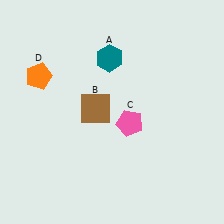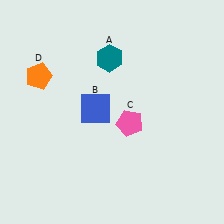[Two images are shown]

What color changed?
The square (B) changed from brown in Image 1 to blue in Image 2.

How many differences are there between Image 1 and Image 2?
There is 1 difference between the two images.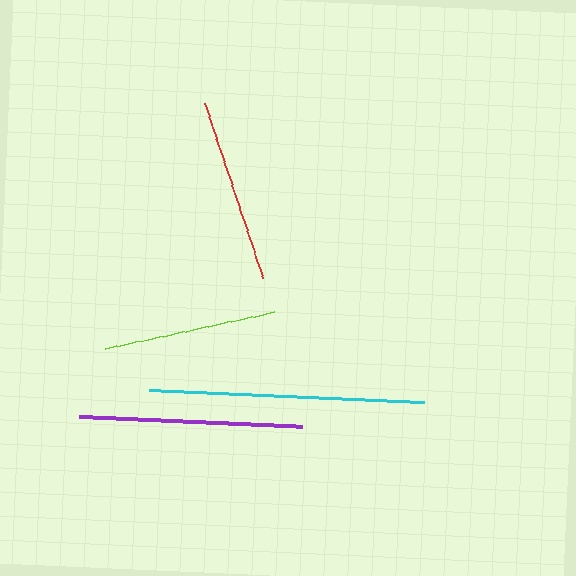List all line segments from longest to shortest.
From longest to shortest: cyan, purple, red, lime.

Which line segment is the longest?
The cyan line is the longest at approximately 274 pixels.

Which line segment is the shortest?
The lime line is the shortest at approximately 172 pixels.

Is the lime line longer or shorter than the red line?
The red line is longer than the lime line.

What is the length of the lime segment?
The lime segment is approximately 172 pixels long.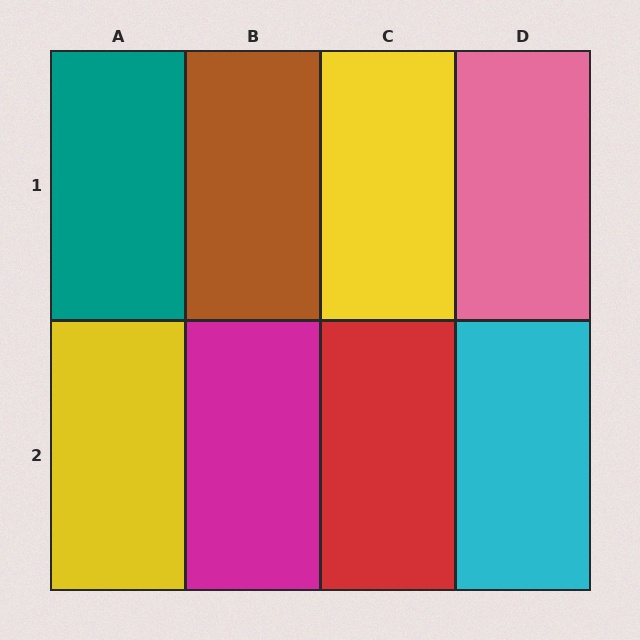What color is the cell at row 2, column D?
Cyan.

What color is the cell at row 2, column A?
Yellow.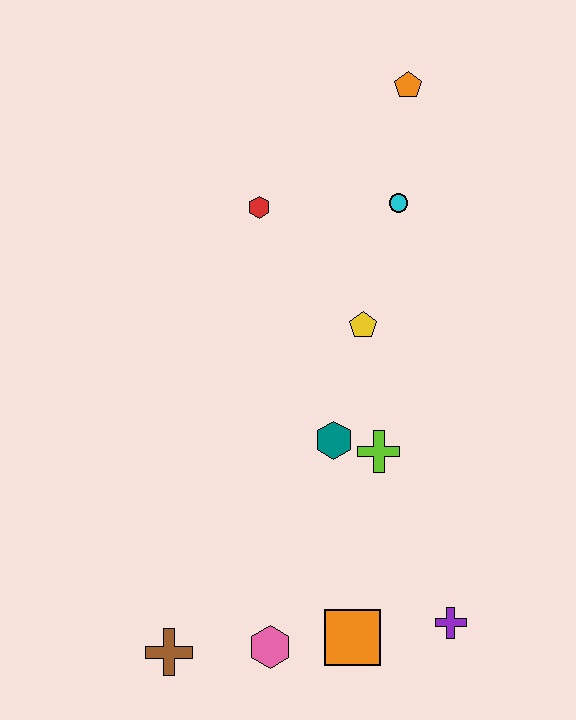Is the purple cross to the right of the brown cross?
Yes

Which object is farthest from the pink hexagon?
The orange pentagon is farthest from the pink hexagon.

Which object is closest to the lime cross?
The teal hexagon is closest to the lime cross.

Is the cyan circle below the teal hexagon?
No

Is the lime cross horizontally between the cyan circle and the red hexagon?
Yes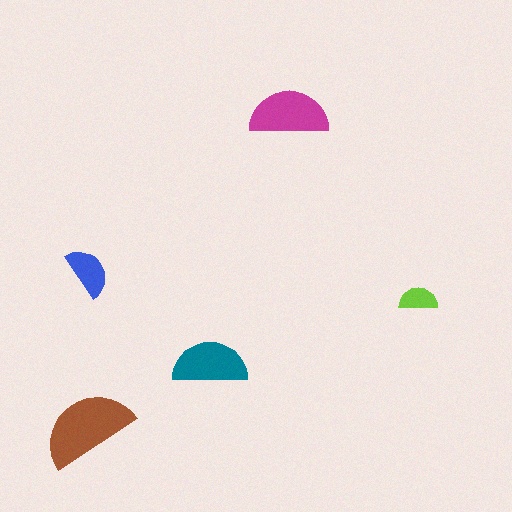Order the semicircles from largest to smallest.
the brown one, the magenta one, the teal one, the blue one, the lime one.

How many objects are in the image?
There are 5 objects in the image.